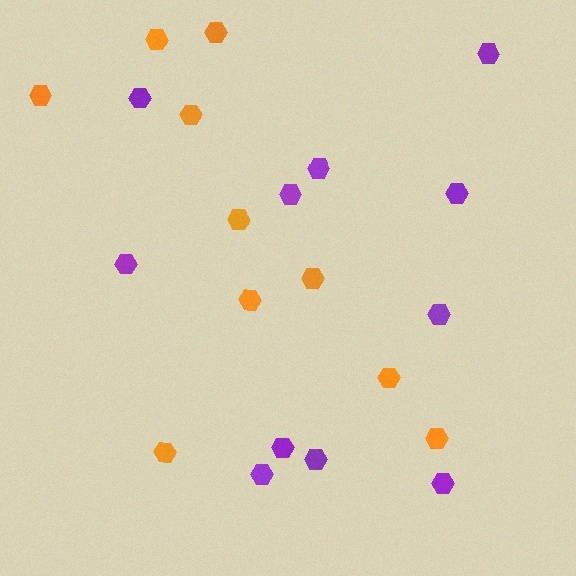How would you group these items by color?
There are 2 groups: one group of purple hexagons (11) and one group of orange hexagons (10).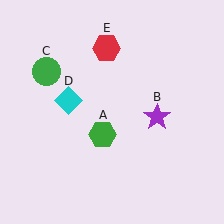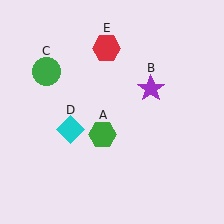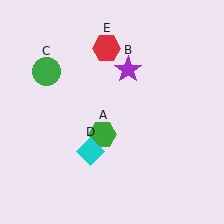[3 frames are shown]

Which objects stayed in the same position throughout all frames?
Green hexagon (object A) and green circle (object C) and red hexagon (object E) remained stationary.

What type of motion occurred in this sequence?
The purple star (object B), cyan diamond (object D) rotated counterclockwise around the center of the scene.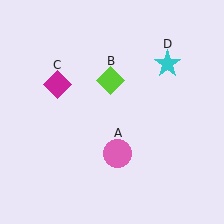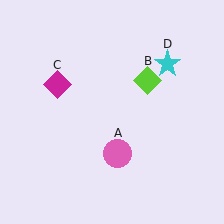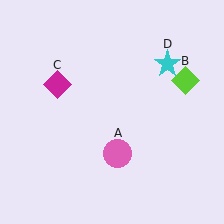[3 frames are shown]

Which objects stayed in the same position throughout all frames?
Pink circle (object A) and magenta diamond (object C) and cyan star (object D) remained stationary.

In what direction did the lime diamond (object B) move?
The lime diamond (object B) moved right.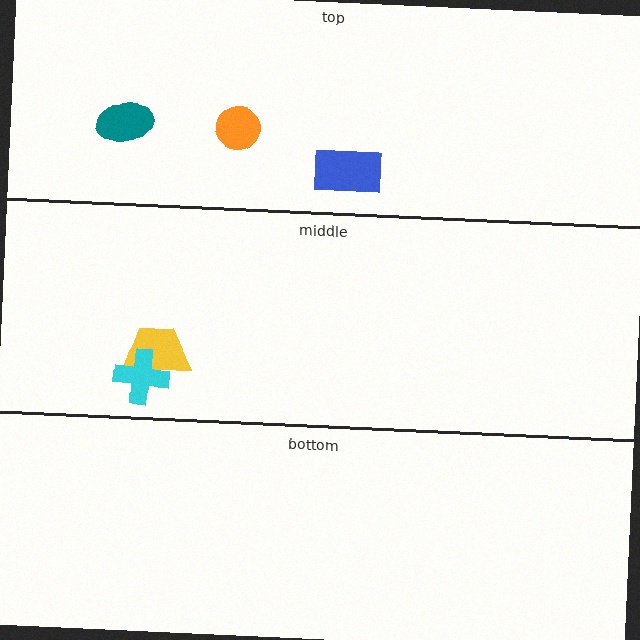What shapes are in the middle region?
The yellow trapezoid, the cyan cross.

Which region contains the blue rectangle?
The top region.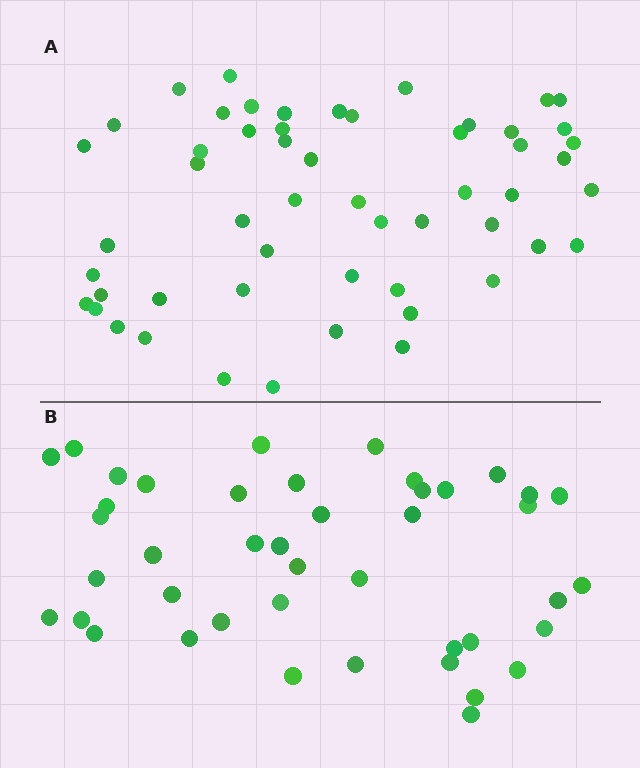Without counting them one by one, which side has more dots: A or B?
Region A (the top region) has more dots.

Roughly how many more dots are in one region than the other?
Region A has roughly 12 or so more dots than region B.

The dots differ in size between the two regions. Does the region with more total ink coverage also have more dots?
No. Region B has more total ink coverage because its dots are larger, but region A actually contains more individual dots. Total area can be misleading — the number of items is what matters here.